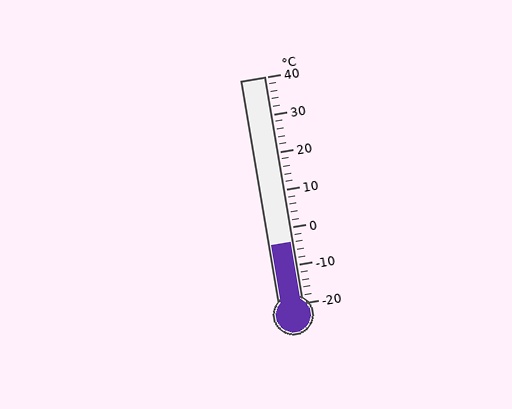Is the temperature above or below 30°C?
The temperature is below 30°C.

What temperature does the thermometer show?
The thermometer shows approximately -4°C.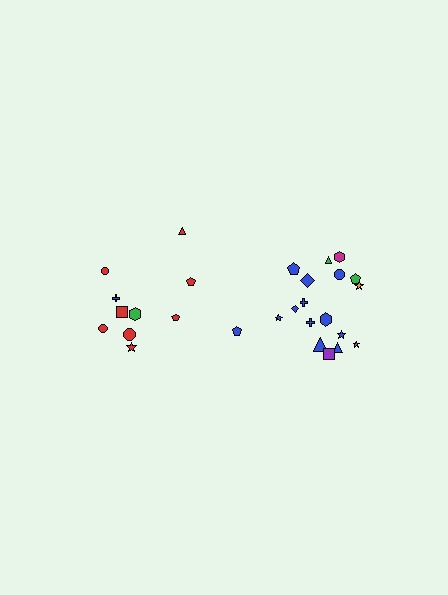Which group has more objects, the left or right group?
The right group.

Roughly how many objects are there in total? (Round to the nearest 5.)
Roughly 30 objects in total.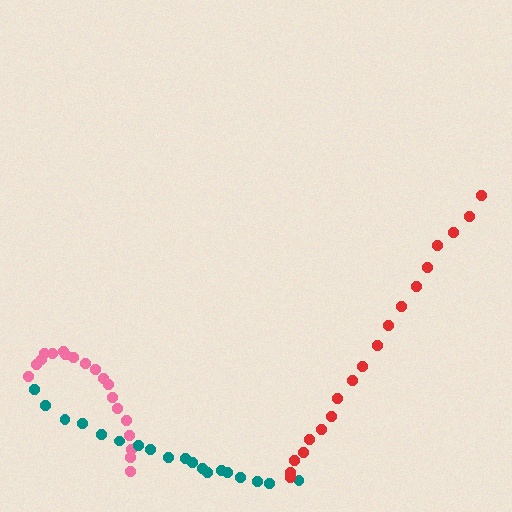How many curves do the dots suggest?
There are 3 distinct paths.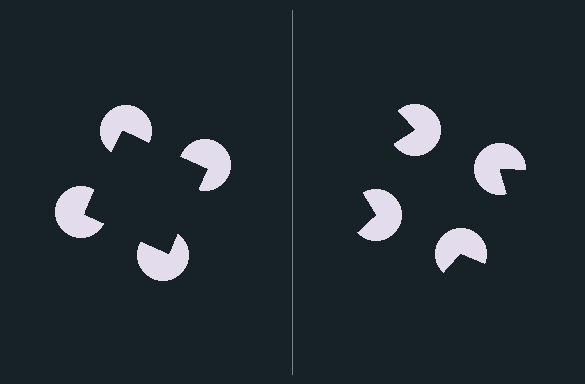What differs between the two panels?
The pac-man discs are positioned identically on both sides; only the wedge orientations differ. On the left they align to a square; on the right they are misaligned.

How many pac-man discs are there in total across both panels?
8 — 4 on each side.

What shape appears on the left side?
An illusory square.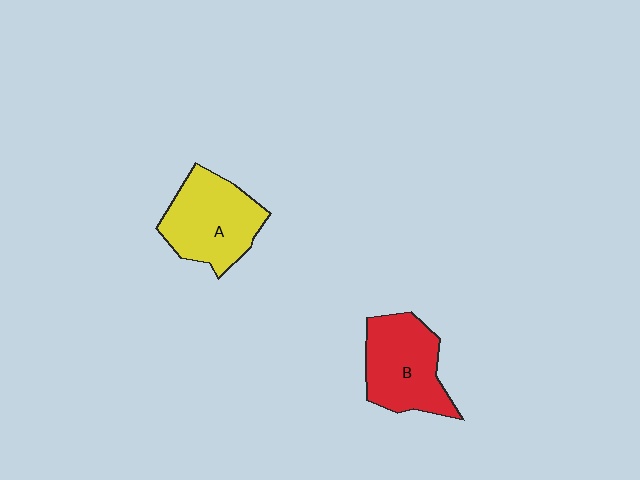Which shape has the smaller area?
Shape B (red).